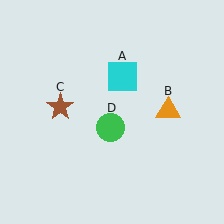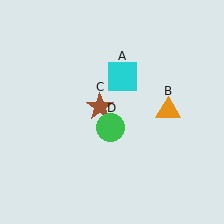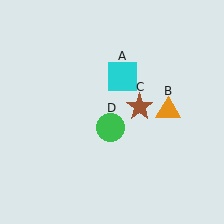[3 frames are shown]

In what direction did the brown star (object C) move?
The brown star (object C) moved right.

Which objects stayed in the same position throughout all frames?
Cyan square (object A) and orange triangle (object B) and green circle (object D) remained stationary.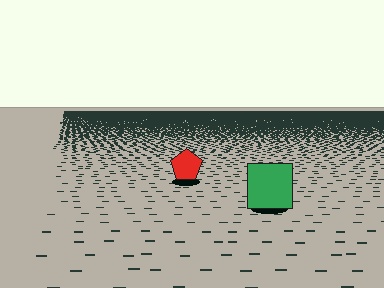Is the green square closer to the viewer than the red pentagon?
Yes. The green square is closer — you can tell from the texture gradient: the ground texture is coarser near it.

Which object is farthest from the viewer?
The red pentagon is farthest from the viewer. It appears smaller and the ground texture around it is denser.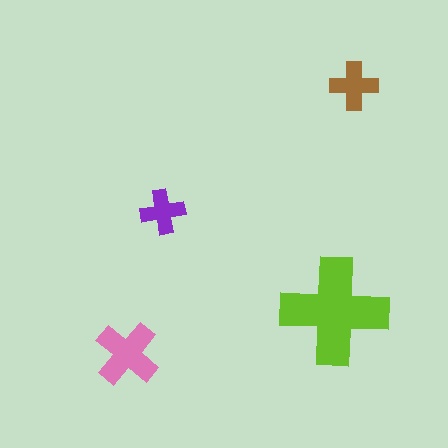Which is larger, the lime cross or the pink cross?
The lime one.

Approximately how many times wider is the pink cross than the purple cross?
About 1.5 times wider.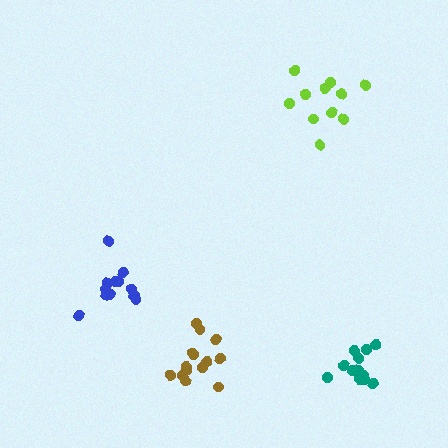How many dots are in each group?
Group 1: 13 dots, Group 2: 12 dots, Group 3: 14 dots, Group 4: 12 dots (51 total).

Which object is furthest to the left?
The blue cluster is leftmost.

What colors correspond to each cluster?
The clusters are colored: teal, blue, brown, lime.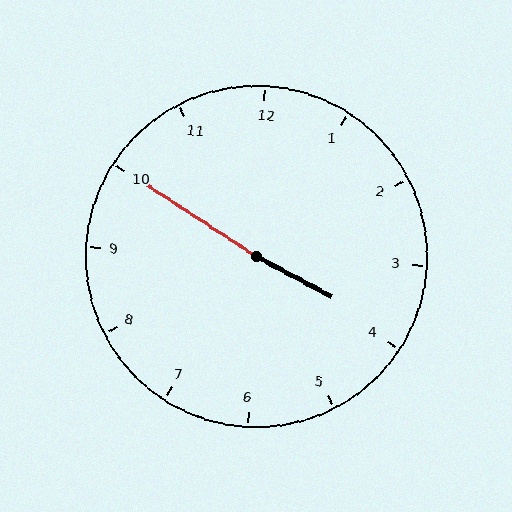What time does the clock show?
3:50.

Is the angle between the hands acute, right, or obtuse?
It is obtuse.